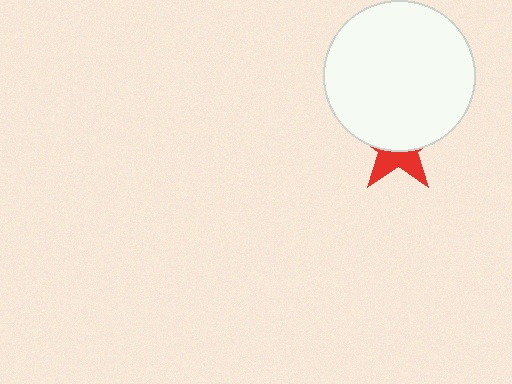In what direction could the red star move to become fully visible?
The red star could move down. That would shift it out from behind the white circle entirely.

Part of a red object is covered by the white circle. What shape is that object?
It is a star.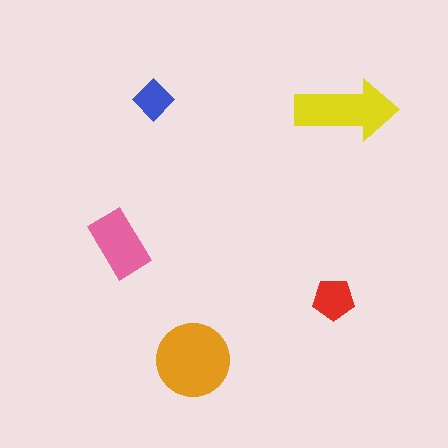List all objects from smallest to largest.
The blue diamond, the red pentagon, the pink rectangle, the yellow arrow, the orange circle.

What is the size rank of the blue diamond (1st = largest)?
5th.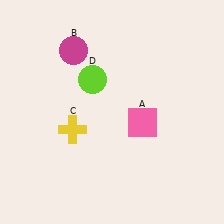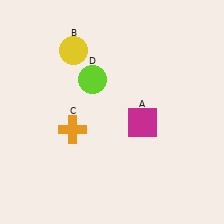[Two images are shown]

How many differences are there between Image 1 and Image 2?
There are 3 differences between the two images.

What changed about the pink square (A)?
In Image 1, A is pink. In Image 2, it changed to magenta.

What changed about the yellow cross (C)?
In Image 1, C is yellow. In Image 2, it changed to orange.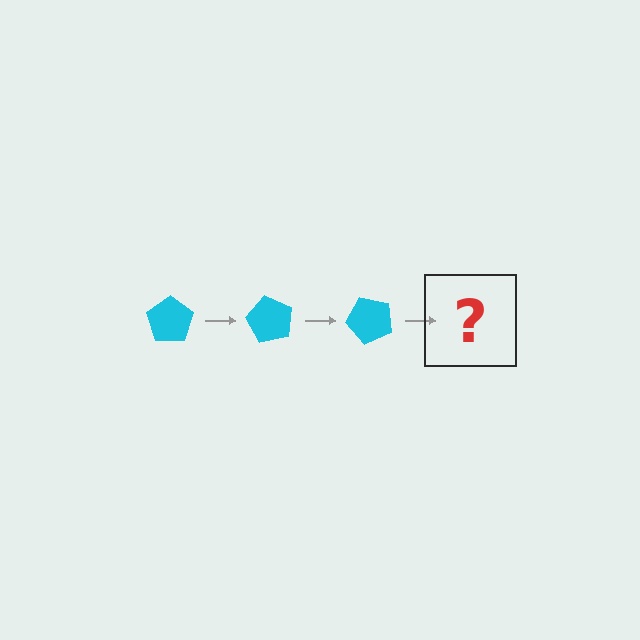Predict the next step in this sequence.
The next step is a cyan pentagon rotated 180 degrees.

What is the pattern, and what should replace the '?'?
The pattern is that the pentagon rotates 60 degrees each step. The '?' should be a cyan pentagon rotated 180 degrees.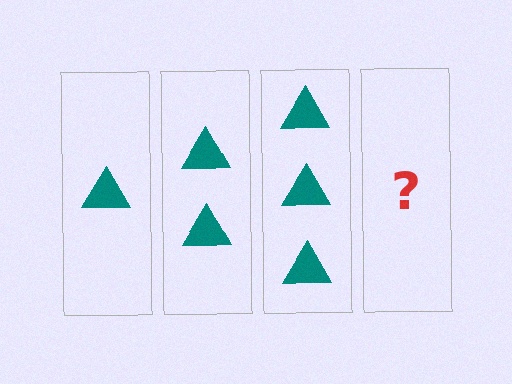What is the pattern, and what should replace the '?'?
The pattern is that each step adds one more triangle. The '?' should be 4 triangles.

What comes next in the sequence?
The next element should be 4 triangles.